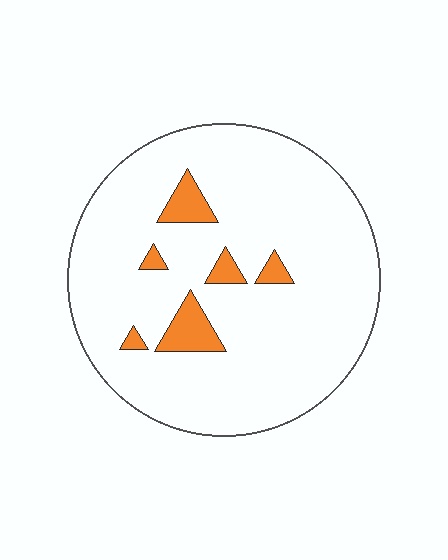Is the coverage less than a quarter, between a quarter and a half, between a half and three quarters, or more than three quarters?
Less than a quarter.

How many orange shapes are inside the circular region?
6.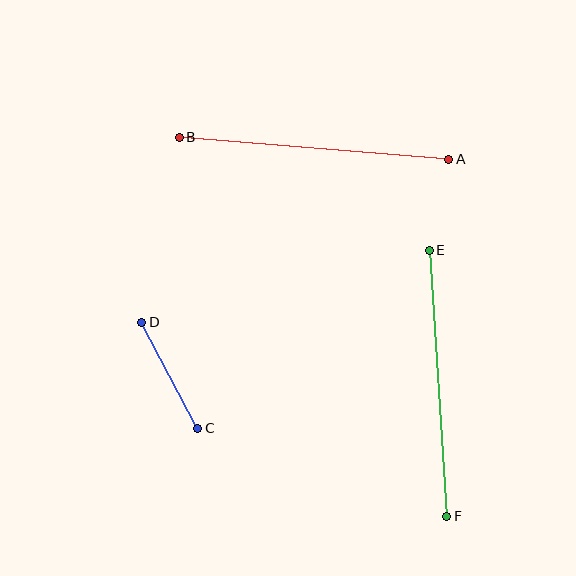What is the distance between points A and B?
The distance is approximately 271 pixels.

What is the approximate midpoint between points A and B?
The midpoint is at approximately (314, 148) pixels.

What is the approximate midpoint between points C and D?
The midpoint is at approximately (170, 375) pixels.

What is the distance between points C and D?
The distance is approximately 120 pixels.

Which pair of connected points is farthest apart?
Points A and B are farthest apart.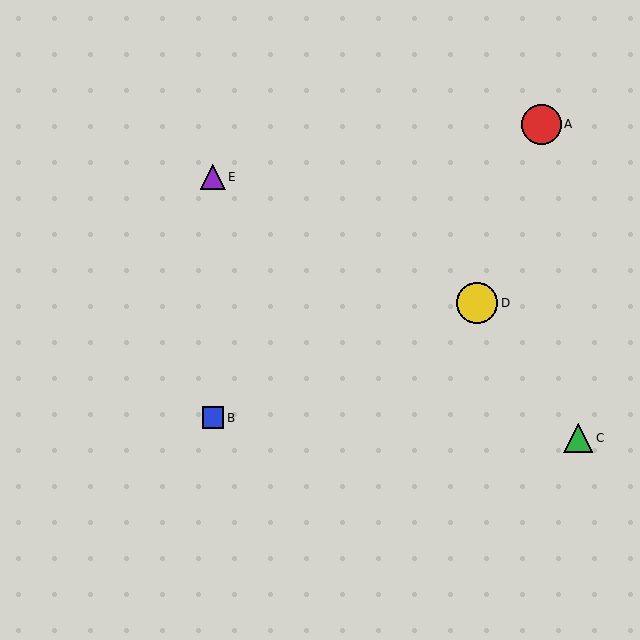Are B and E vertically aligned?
Yes, both are at x≈213.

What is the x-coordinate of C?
Object C is at x≈578.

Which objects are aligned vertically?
Objects B, E are aligned vertically.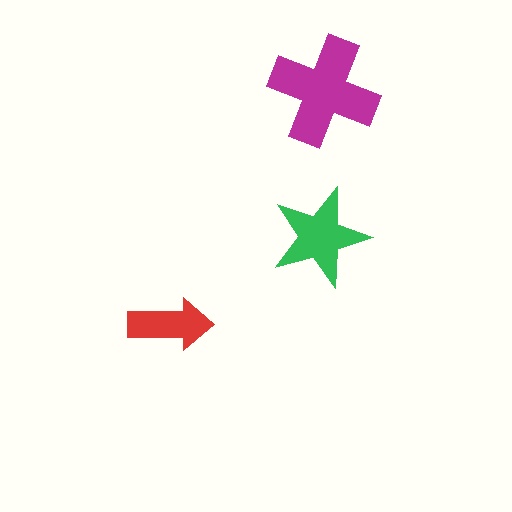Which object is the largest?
The magenta cross.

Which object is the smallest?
The red arrow.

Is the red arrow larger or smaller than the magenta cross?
Smaller.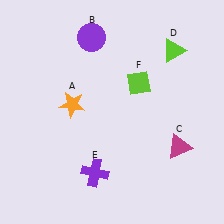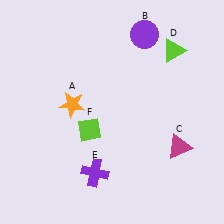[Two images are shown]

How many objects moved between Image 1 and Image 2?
2 objects moved between the two images.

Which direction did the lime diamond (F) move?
The lime diamond (F) moved left.